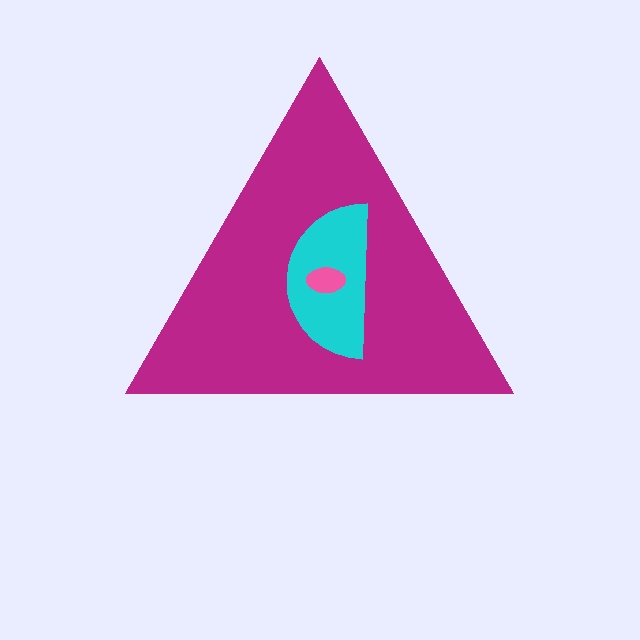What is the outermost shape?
The magenta triangle.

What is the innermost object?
The pink ellipse.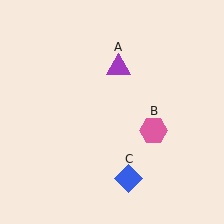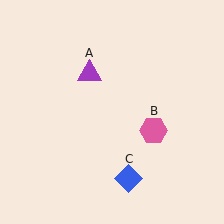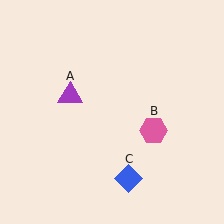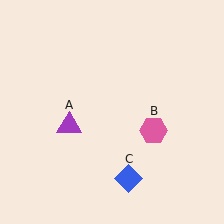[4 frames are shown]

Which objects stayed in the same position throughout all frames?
Pink hexagon (object B) and blue diamond (object C) remained stationary.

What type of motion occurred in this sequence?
The purple triangle (object A) rotated counterclockwise around the center of the scene.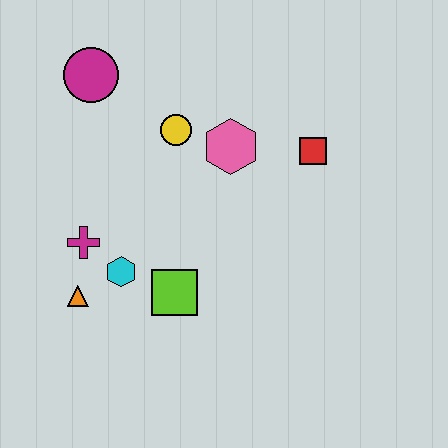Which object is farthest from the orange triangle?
The red square is farthest from the orange triangle.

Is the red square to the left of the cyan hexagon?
No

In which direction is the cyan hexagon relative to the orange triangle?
The cyan hexagon is to the right of the orange triangle.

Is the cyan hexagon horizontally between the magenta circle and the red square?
Yes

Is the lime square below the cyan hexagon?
Yes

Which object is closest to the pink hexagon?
The yellow circle is closest to the pink hexagon.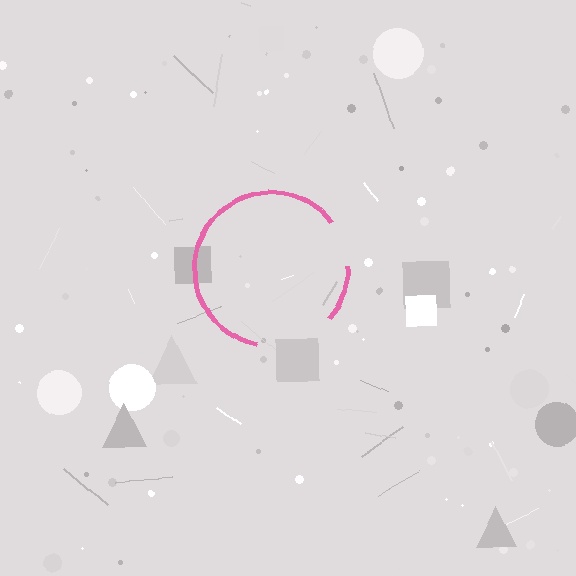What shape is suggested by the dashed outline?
The dashed outline suggests a circle.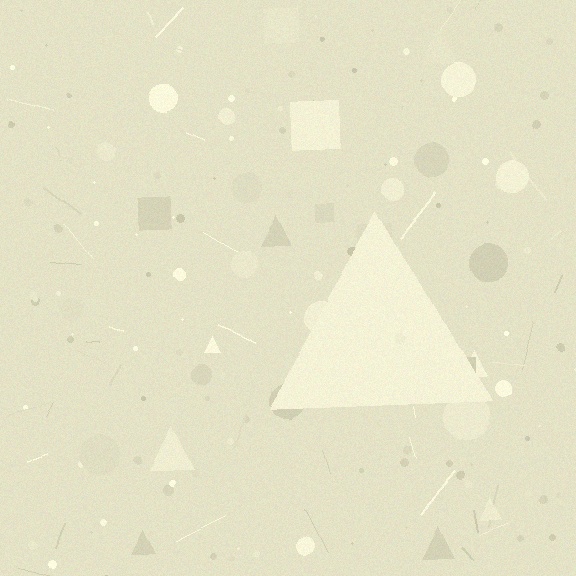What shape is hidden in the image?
A triangle is hidden in the image.